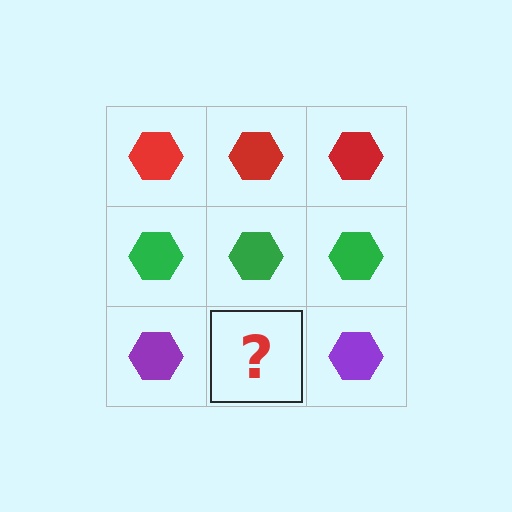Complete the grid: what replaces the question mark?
The question mark should be replaced with a purple hexagon.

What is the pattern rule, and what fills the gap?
The rule is that each row has a consistent color. The gap should be filled with a purple hexagon.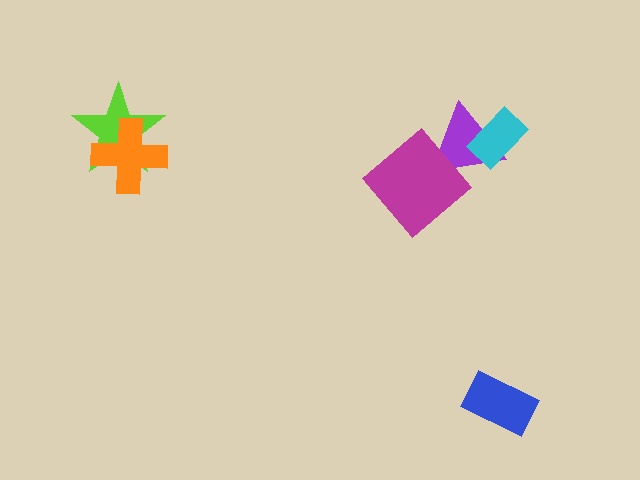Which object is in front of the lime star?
The orange cross is in front of the lime star.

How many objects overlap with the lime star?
1 object overlaps with the lime star.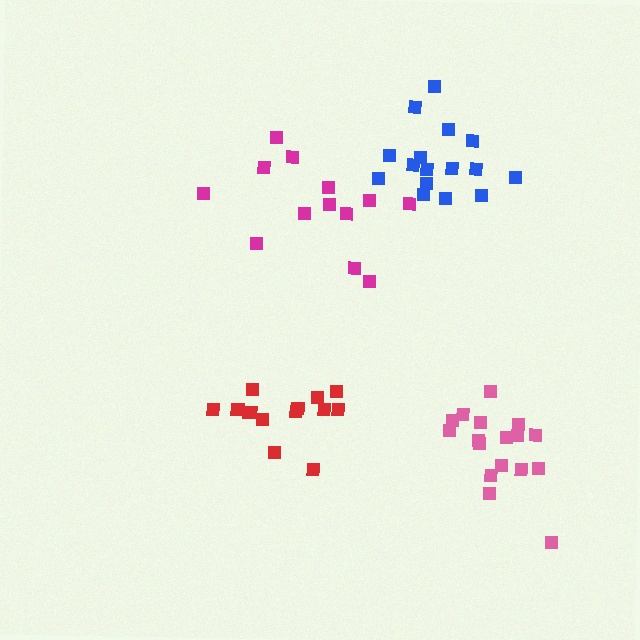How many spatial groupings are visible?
There are 4 spatial groupings.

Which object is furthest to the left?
The red cluster is leftmost.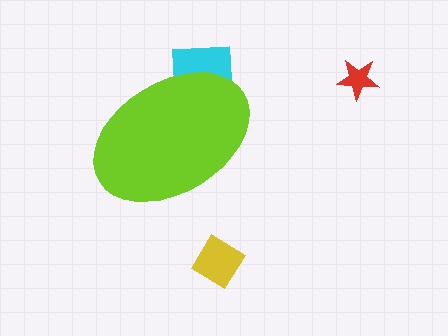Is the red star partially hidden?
No, the red star is fully visible.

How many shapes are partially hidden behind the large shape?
1 shape is partially hidden.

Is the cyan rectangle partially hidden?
Yes, the cyan rectangle is partially hidden behind the lime ellipse.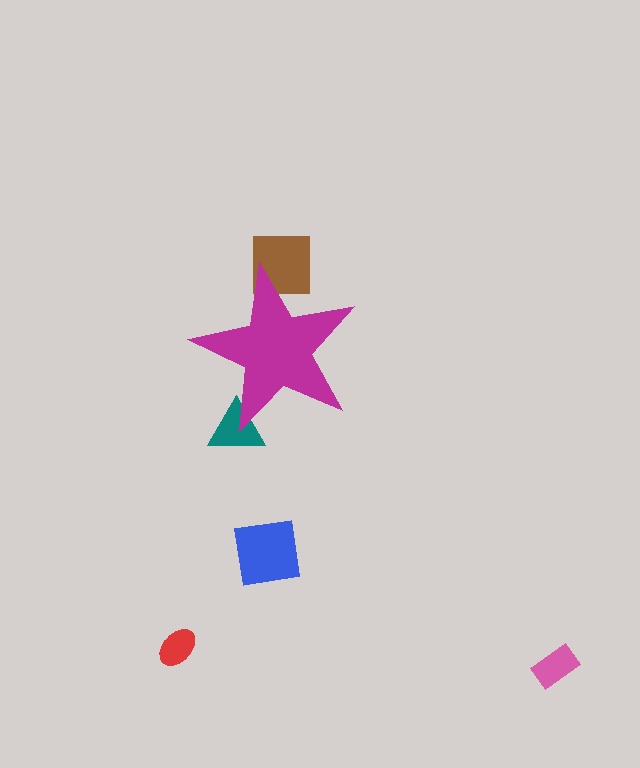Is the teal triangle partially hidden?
Yes, the teal triangle is partially hidden behind the magenta star.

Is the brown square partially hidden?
Yes, the brown square is partially hidden behind the magenta star.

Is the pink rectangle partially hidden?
No, the pink rectangle is fully visible.